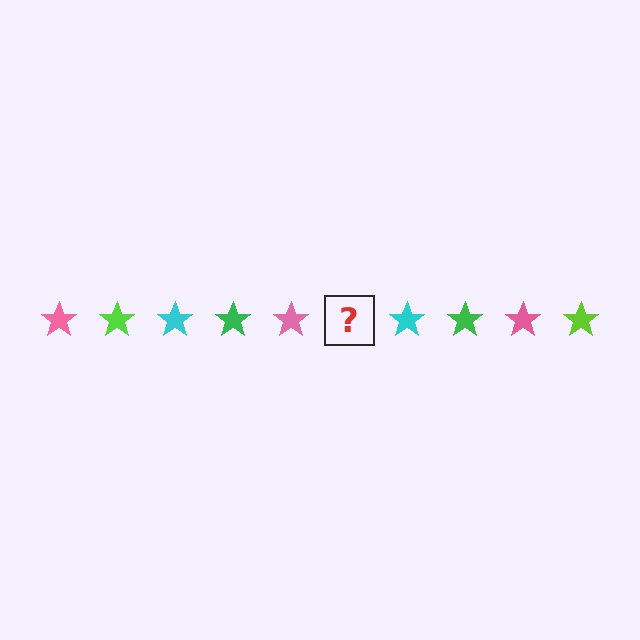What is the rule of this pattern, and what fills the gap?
The rule is that the pattern cycles through pink, lime, cyan, green stars. The gap should be filled with a lime star.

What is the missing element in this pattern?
The missing element is a lime star.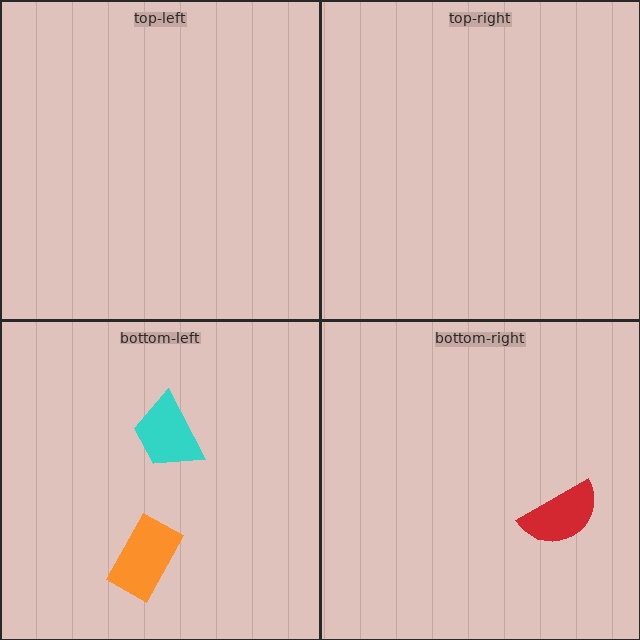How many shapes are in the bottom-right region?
1.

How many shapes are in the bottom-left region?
2.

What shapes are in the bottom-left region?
The cyan trapezoid, the orange rectangle.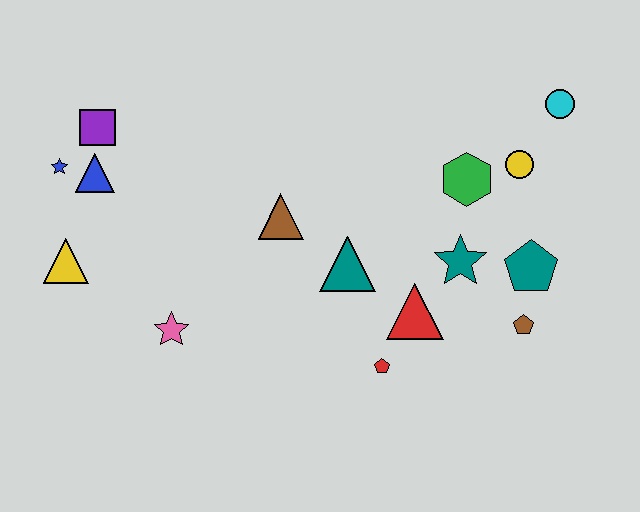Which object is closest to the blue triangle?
The blue star is closest to the blue triangle.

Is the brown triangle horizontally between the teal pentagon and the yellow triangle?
Yes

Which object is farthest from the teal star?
The blue star is farthest from the teal star.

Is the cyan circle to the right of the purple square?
Yes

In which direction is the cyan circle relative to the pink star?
The cyan circle is to the right of the pink star.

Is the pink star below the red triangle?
Yes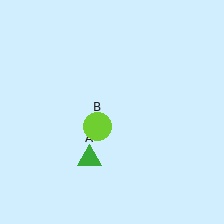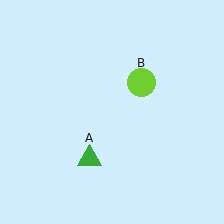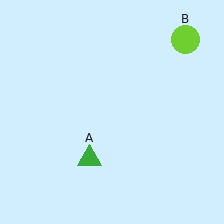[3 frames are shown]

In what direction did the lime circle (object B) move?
The lime circle (object B) moved up and to the right.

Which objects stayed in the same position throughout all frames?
Green triangle (object A) remained stationary.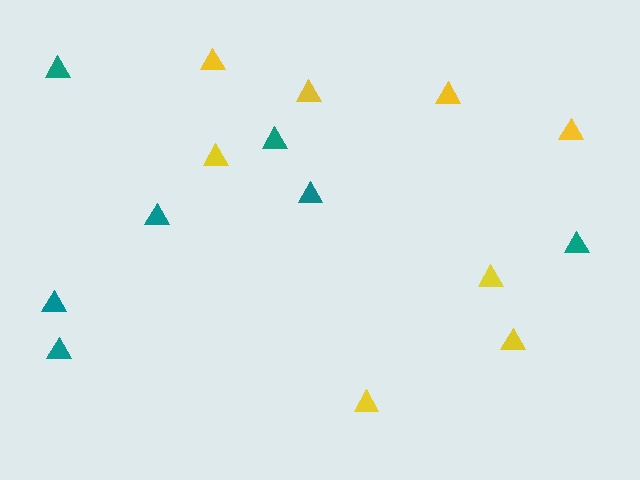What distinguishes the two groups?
There are 2 groups: one group of yellow triangles (8) and one group of teal triangles (7).